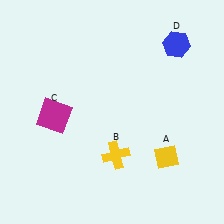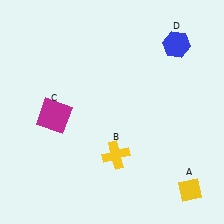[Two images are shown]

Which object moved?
The yellow diamond (A) moved down.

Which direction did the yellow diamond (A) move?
The yellow diamond (A) moved down.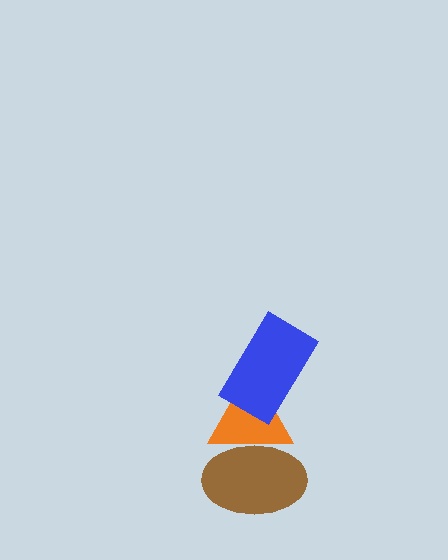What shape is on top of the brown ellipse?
The orange triangle is on top of the brown ellipse.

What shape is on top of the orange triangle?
The blue rectangle is on top of the orange triangle.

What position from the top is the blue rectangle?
The blue rectangle is 1st from the top.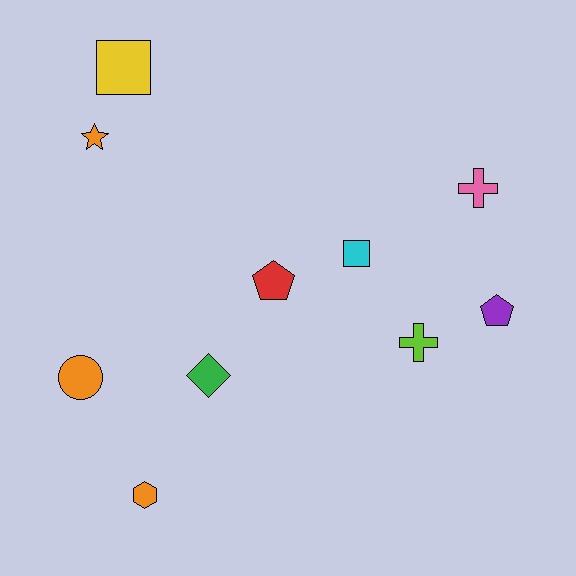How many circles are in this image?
There is 1 circle.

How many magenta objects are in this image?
There are no magenta objects.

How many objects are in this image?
There are 10 objects.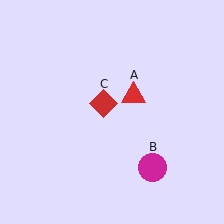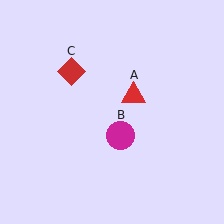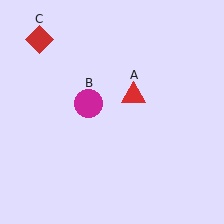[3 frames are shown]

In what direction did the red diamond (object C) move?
The red diamond (object C) moved up and to the left.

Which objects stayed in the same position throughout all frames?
Red triangle (object A) remained stationary.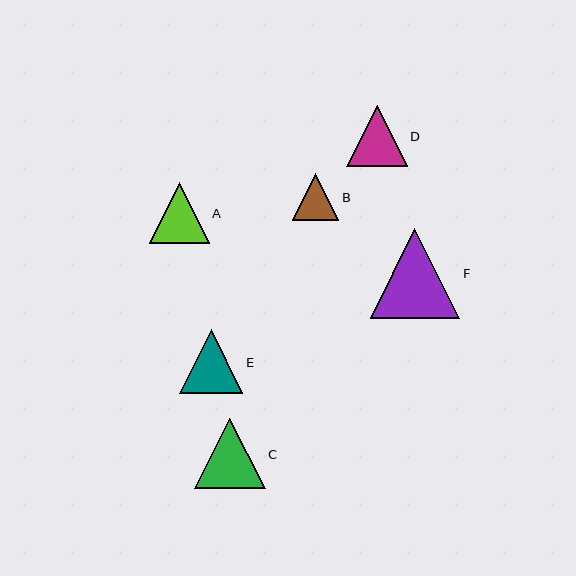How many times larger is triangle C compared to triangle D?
Triangle C is approximately 1.2 times the size of triangle D.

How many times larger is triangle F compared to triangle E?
Triangle F is approximately 1.4 times the size of triangle E.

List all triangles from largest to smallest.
From largest to smallest: F, C, E, D, A, B.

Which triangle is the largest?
Triangle F is the largest with a size of approximately 89 pixels.